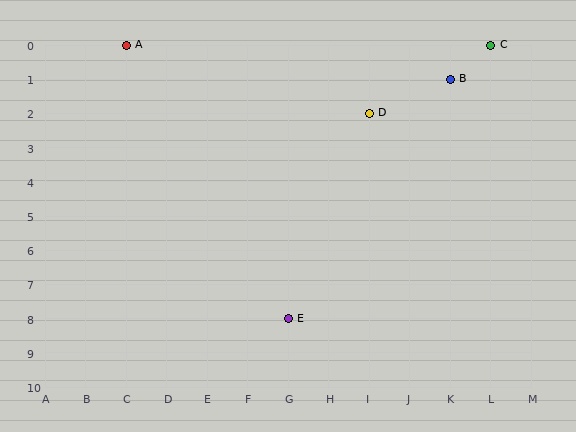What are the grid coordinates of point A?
Point A is at grid coordinates (C, 0).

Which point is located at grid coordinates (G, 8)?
Point E is at (G, 8).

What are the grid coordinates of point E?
Point E is at grid coordinates (G, 8).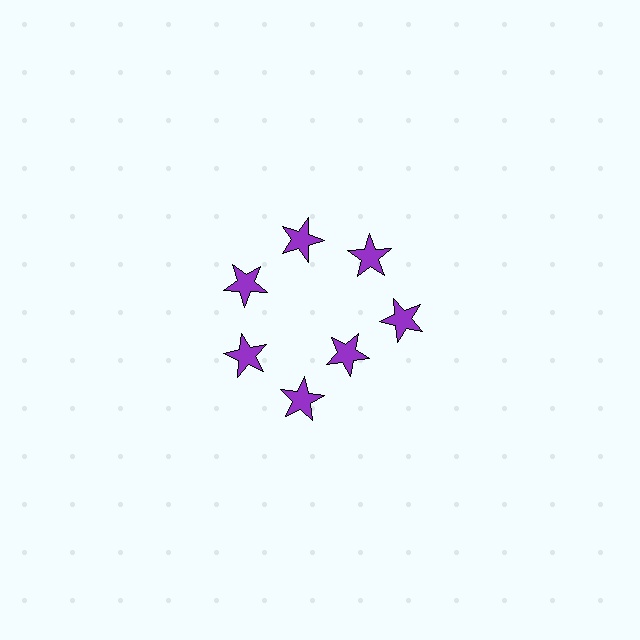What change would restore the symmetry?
The symmetry would be restored by moving it outward, back onto the ring so that all 7 stars sit at equal angles and equal distance from the center.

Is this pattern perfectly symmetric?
No. The 7 purple stars are arranged in a ring, but one element near the 5 o'clock position is pulled inward toward the center, breaking the 7-fold rotational symmetry.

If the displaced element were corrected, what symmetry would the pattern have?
It would have 7-fold rotational symmetry — the pattern would map onto itself every 51 degrees.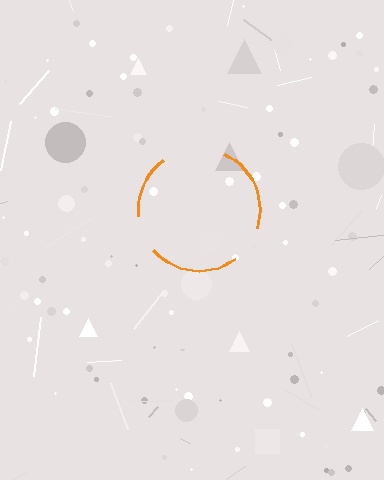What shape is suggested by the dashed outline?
The dashed outline suggests a circle.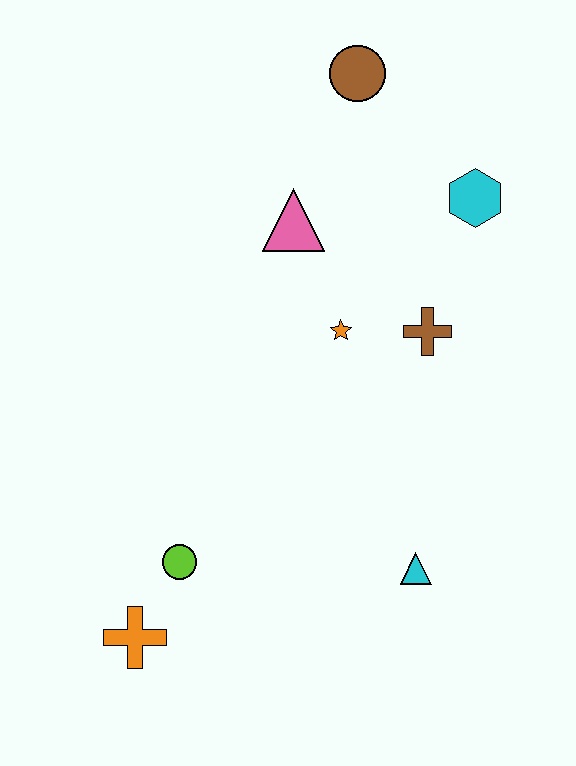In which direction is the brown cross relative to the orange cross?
The brown cross is above the orange cross.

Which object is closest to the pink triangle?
The orange star is closest to the pink triangle.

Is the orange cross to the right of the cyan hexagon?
No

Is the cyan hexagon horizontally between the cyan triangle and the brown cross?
No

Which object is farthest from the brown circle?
The orange cross is farthest from the brown circle.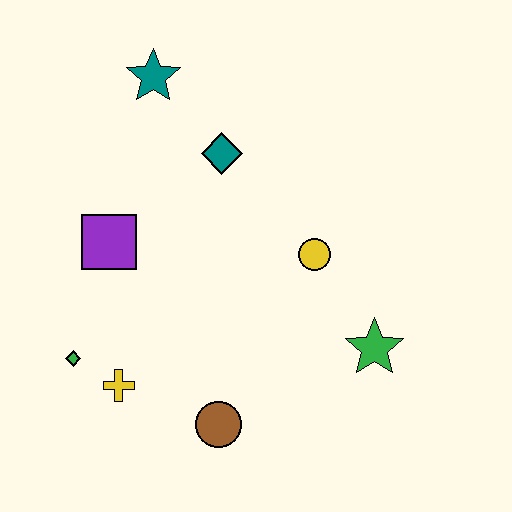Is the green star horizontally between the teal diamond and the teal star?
No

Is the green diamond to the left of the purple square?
Yes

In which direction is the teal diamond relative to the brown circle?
The teal diamond is above the brown circle.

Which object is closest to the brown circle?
The yellow cross is closest to the brown circle.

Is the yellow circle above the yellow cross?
Yes